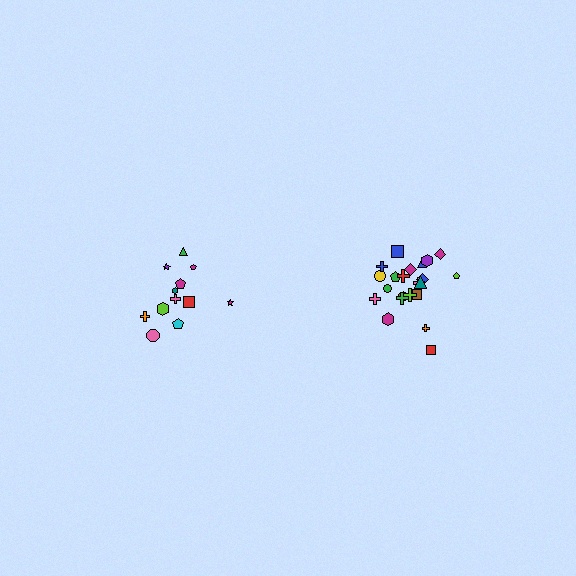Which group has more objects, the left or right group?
The right group.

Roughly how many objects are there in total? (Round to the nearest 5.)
Roughly 35 objects in total.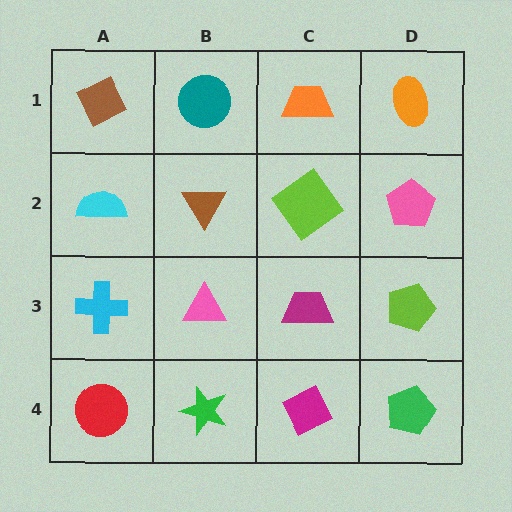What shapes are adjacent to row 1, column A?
A cyan semicircle (row 2, column A), a teal circle (row 1, column B).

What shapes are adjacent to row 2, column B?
A teal circle (row 1, column B), a pink triangle (row 3, column B), a cyan semicircle (row 2, column A), a lime diamond (row 2, column C).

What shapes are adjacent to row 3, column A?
A cyan semicircle (row 2, column A), a red circle (row 4, column A), a pink triangle (row 3, column B).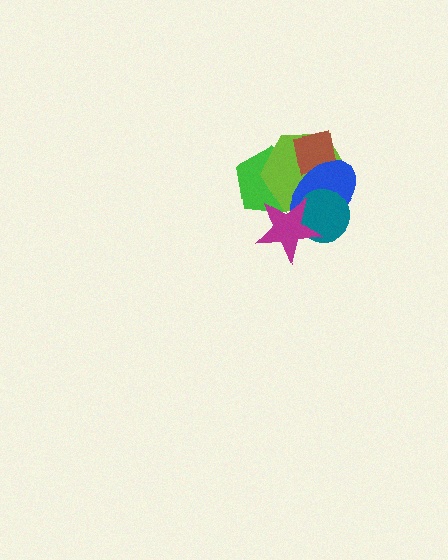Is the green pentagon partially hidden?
Yes, it is partially covered by another shape.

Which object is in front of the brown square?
The blue ellipse is in front of the brown square.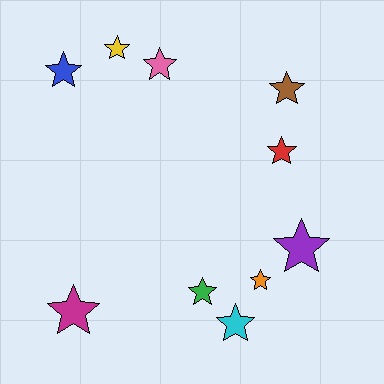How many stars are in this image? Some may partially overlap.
There are 10 stars.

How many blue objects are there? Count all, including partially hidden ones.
There is 1 blue object.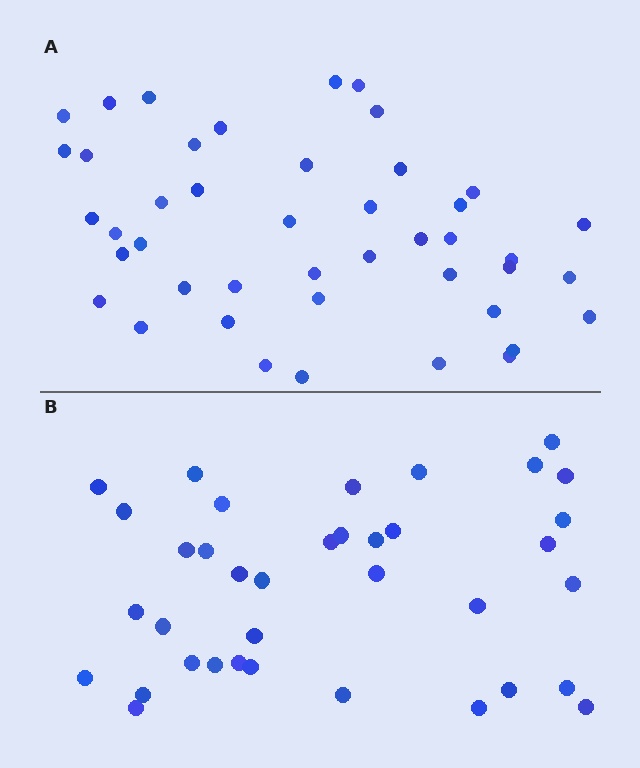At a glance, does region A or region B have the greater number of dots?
Region A (the top region) has more dots.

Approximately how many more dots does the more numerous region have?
Region A has roughly 8 or so more dots than region B.